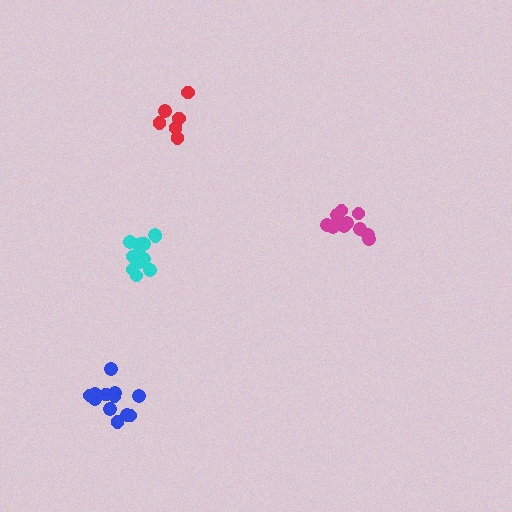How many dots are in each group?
Group 1: 10 dots, Group 2: 12 dots, Group 3: 13 dots, Group 4: 7 dots (42 total).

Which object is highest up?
The red cluster is topmost.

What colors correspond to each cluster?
The clusters are colored: magenta, blue, cyan, red.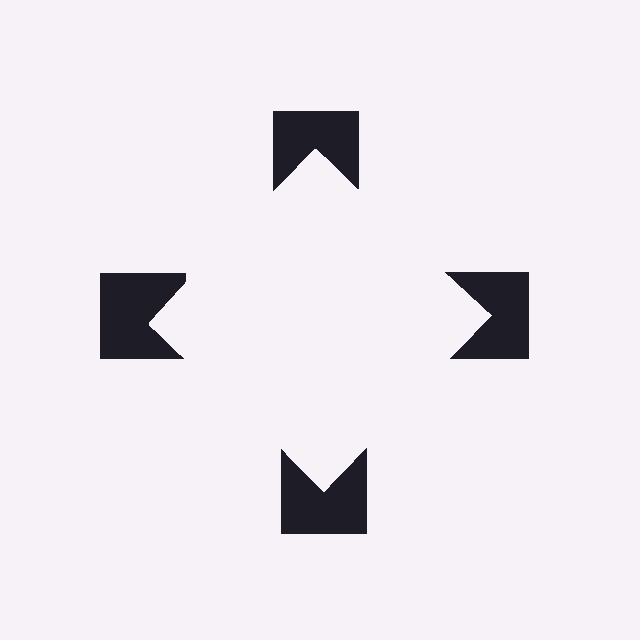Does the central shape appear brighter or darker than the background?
It typically appears slightly brighter than the background, even though no actual brightness change is drawn.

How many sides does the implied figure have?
4 sides.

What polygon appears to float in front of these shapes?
An illusory square — its edges are inferred from the aligned wedge cuts in the notched squares, not physically drawn.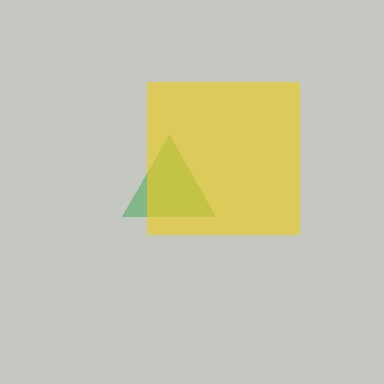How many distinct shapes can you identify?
There are 2 distinct shapes: a green triangle, a yellow square.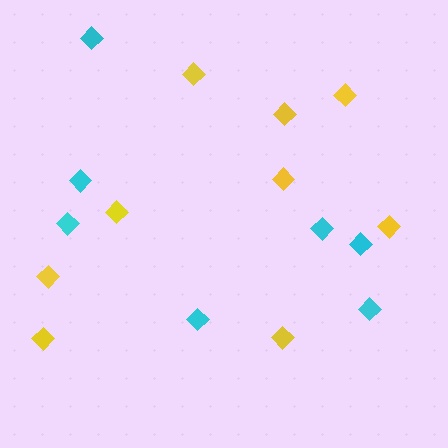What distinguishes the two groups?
There are 2 groups: one group of cyan diamonds (7) and one group of yellow diamonds (9).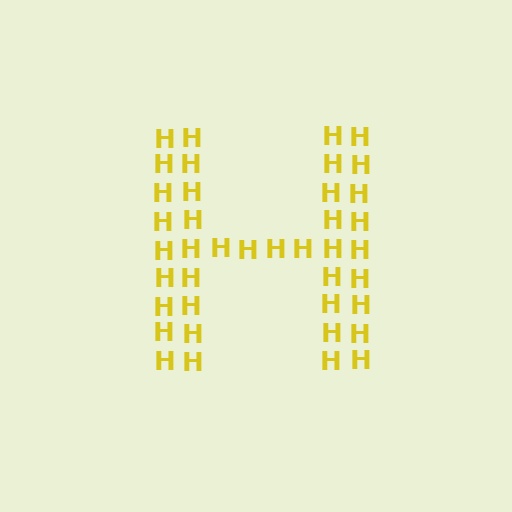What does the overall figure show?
The overall figure shows the letter H.